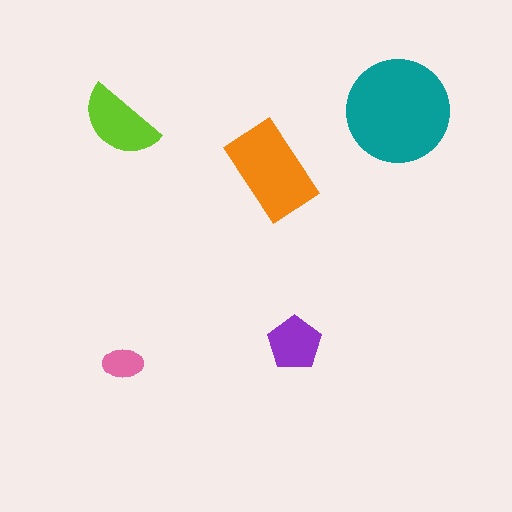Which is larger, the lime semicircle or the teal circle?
The teal circle.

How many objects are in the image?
There are 5 objects in the image.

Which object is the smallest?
The pink ellipse.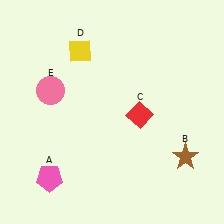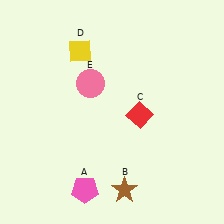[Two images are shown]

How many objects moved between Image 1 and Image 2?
3 objects moved between the two images.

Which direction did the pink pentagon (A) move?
The pink pentagon (A) moved right.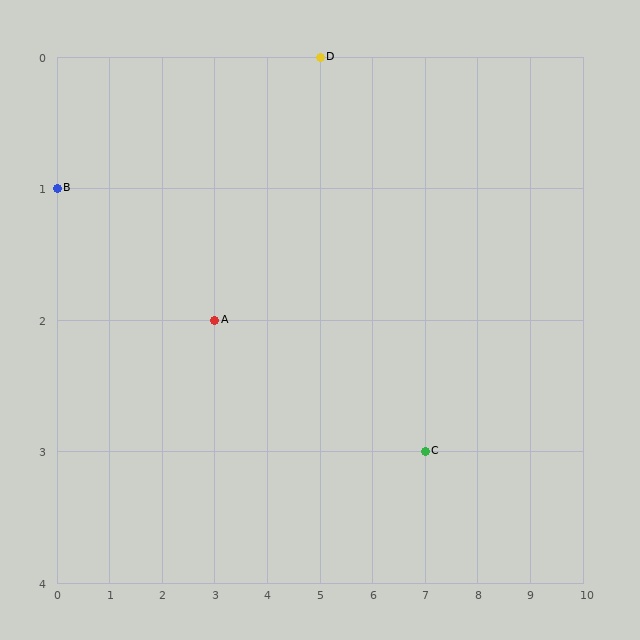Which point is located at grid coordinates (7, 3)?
Point C is at (7, 3).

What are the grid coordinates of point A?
Point A is at grid coordinates (3, 2).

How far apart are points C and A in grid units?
Points C and A are 4 columns and 1 row apart (about 4.1 grid units diagonally).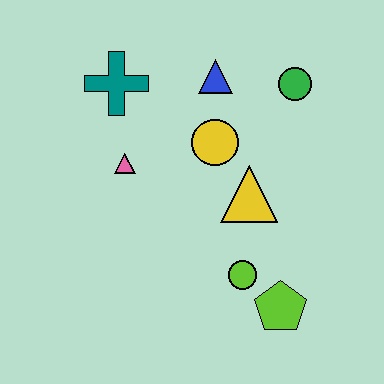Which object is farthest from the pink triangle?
The lime pentagon is farthest from the pink triangle.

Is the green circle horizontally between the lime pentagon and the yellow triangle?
No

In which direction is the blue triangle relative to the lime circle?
The blue triangle is above the lime circle.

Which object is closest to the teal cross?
The pink triangle is closest to the teal cross.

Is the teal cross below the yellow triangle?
No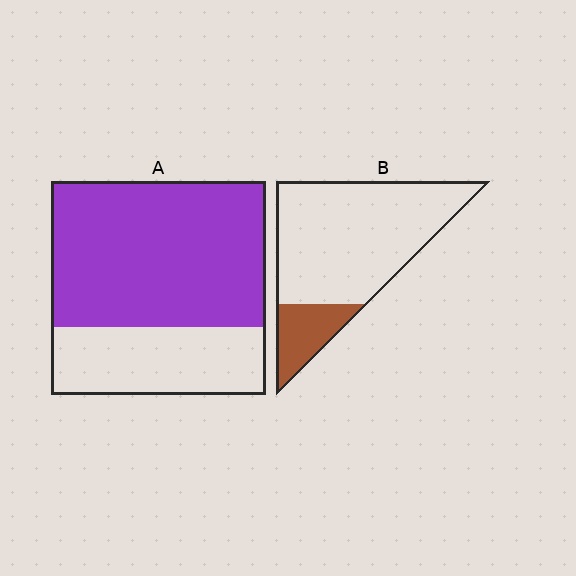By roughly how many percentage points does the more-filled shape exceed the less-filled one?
By roughly 50 percentage points (A over B).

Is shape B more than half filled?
No.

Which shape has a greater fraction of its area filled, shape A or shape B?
Shape A.